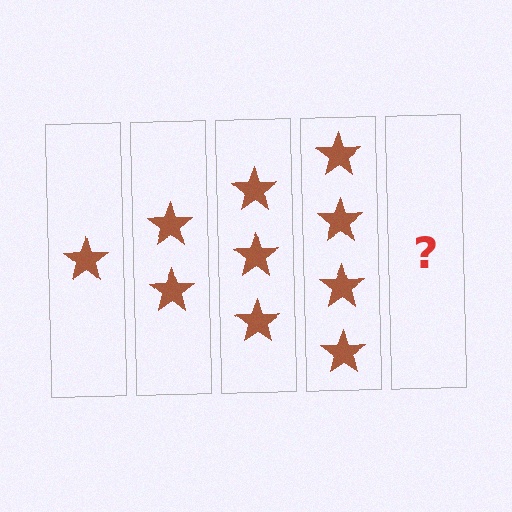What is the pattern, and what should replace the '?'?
The pattern is that each step adds one more star. The '?' should be 5 stars.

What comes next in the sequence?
The next element should be 5 stars.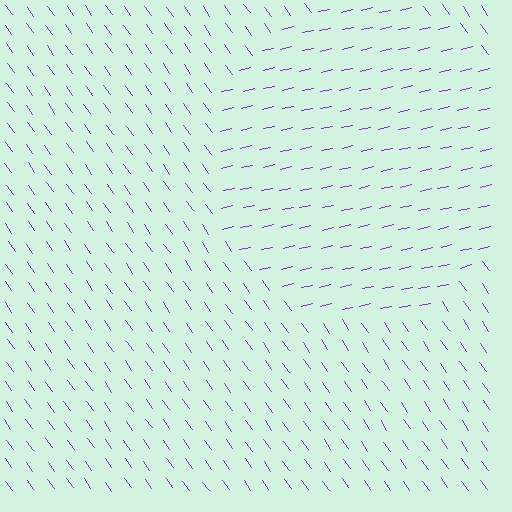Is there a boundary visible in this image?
Yes, there is a texture boundary formed by a change in line orientation.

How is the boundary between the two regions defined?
The boundary is defined purely by a change in line orientation (approximately 68 degrees difference). All lines are the same color and thickness.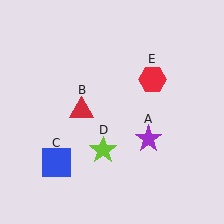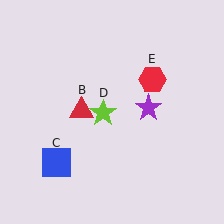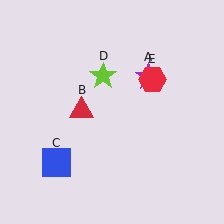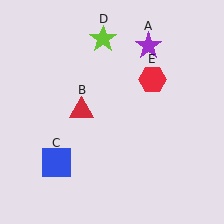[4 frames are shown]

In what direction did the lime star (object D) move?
The lime star (object D) moved up.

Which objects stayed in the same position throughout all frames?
Red triangle (object B) and blue square (object C) and red hexagon (object E) remained stationary.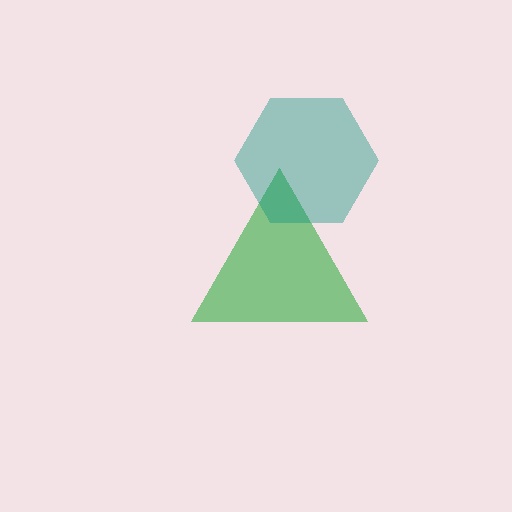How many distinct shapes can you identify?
There are 2 distinct shapes: a green triangle, a teal hexagon.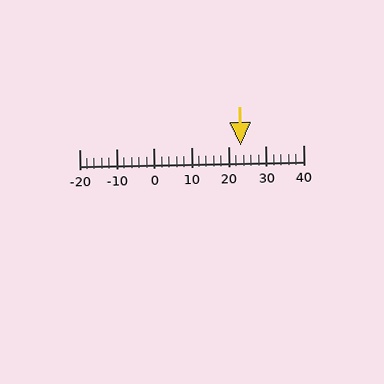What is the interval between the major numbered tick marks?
The major tick marks are spaced 10 units apart.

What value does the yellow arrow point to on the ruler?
The yellow arrow points to approximately 23.